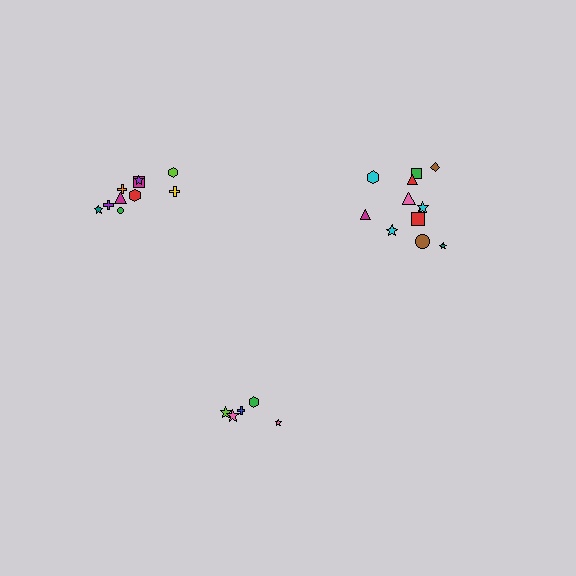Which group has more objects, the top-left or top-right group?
The top-right group.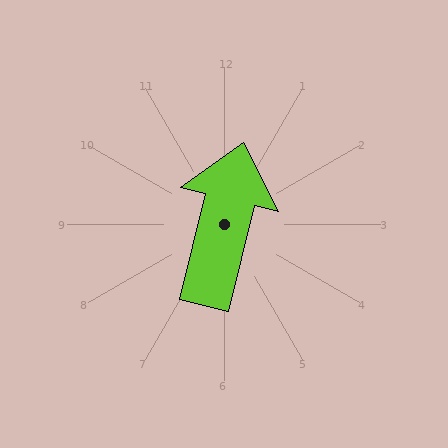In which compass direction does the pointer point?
North.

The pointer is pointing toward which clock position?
Roughly 12 o'clock.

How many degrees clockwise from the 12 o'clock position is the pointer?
Approximately 13 degrees.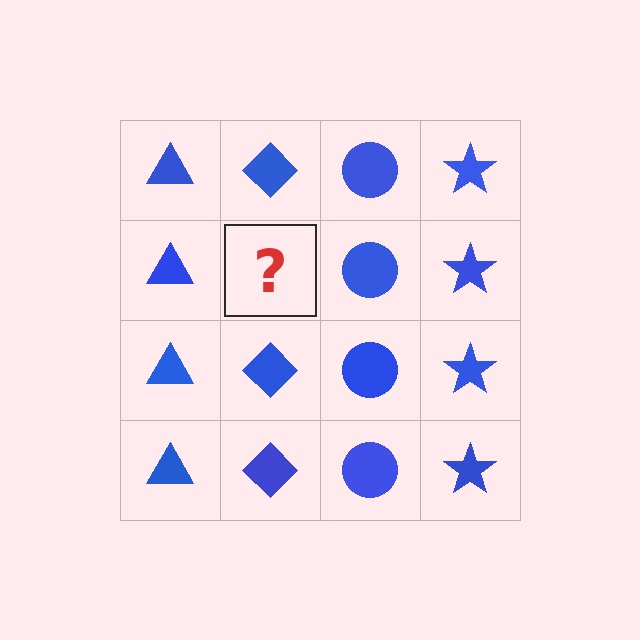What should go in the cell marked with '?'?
The missing cell should contain a blue diamond.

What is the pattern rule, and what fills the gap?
The rule is that each column has a consistent shape. The gap should be filled with a blue diamond.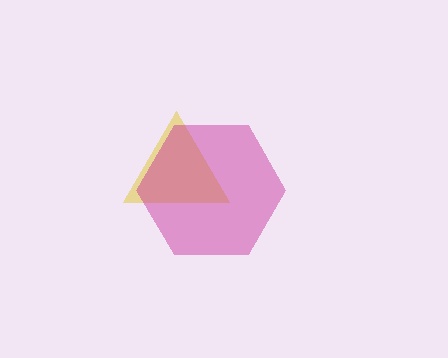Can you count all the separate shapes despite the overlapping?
Yes, there are 2 separate shapes.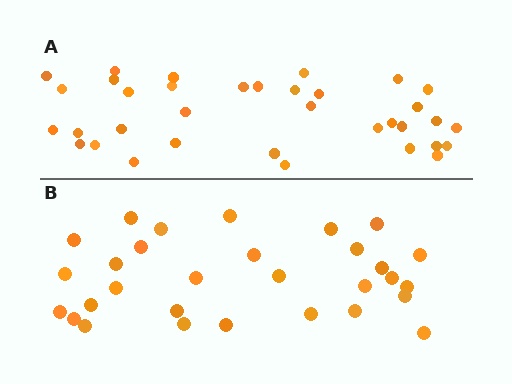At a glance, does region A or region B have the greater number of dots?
Region A (the top region) has more dots.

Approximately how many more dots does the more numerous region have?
Region A has about 5 more dots than region B.